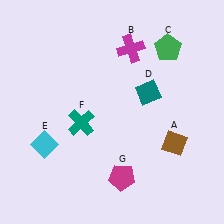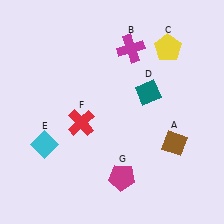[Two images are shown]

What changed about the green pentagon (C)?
In Image 1, C is green. In Image 2, it changed to yellow.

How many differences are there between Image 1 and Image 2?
There are 2 differences between the two images.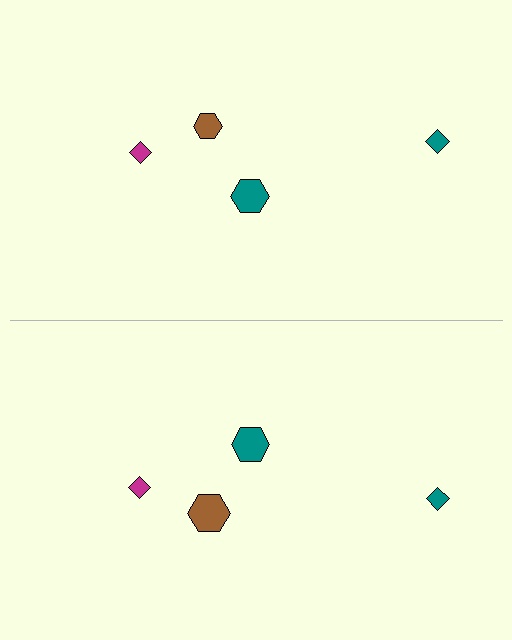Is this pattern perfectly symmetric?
No, the pattern is not perfectly symmetric. The brown hexagon on the bottom side has a different size than its mirror counterpart.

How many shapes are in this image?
There are 8 shapes in this image.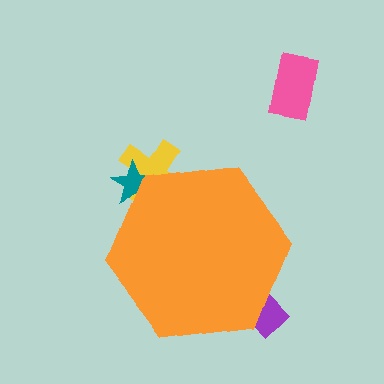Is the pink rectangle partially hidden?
No, the pink rectangle is fully visible.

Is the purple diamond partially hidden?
Yes, the purple diamond is partially hidden behind the orange hexagon.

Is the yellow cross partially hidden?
Yes, the yellow cross is partially hidden behind the orange hexagon.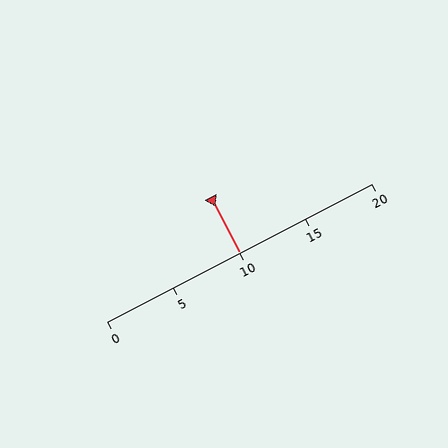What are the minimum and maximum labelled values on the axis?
The axis runs from 0 to 20.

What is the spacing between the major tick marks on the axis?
The major ticks are spaced 5 apart.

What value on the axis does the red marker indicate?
The marker indicates approximately 10.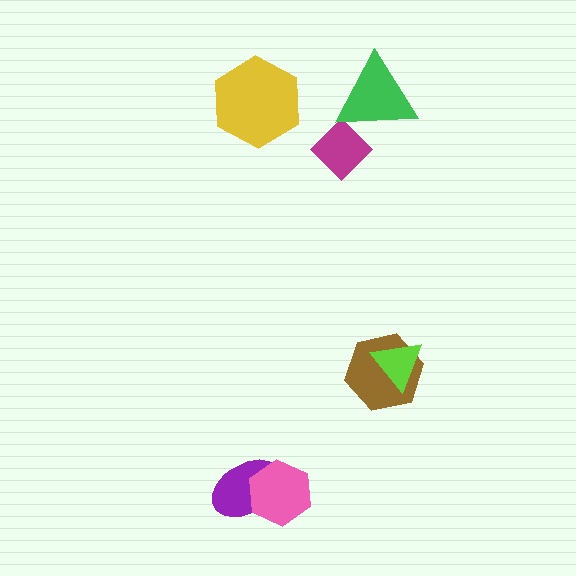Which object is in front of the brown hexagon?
The lime triangle is in front of the brown hexagon.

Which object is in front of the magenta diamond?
The green triangle is in front of the magenta diamond.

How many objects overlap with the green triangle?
1 object overlaps with the green triangle.